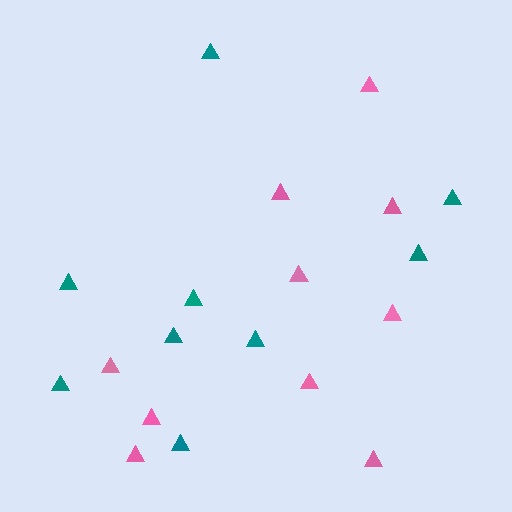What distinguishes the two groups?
There are 2 groups: one group of teal triangles (9) and one group of pink triangles (10).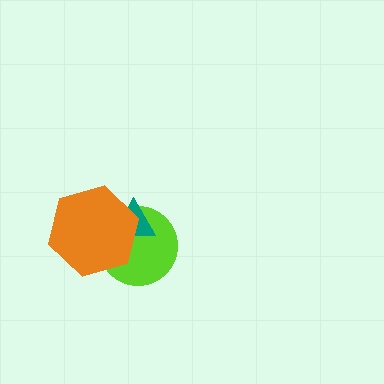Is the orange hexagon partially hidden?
No, no other shape covers it.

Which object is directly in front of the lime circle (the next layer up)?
The teal triangle is directly in front of the lime circle.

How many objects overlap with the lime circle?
2 objects overlap with the lime circle.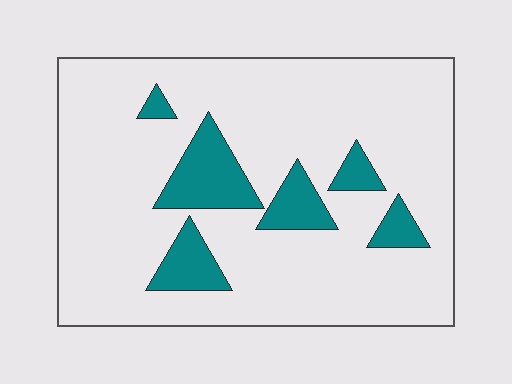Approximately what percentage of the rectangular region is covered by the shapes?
Approximately 15%.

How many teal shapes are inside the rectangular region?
6.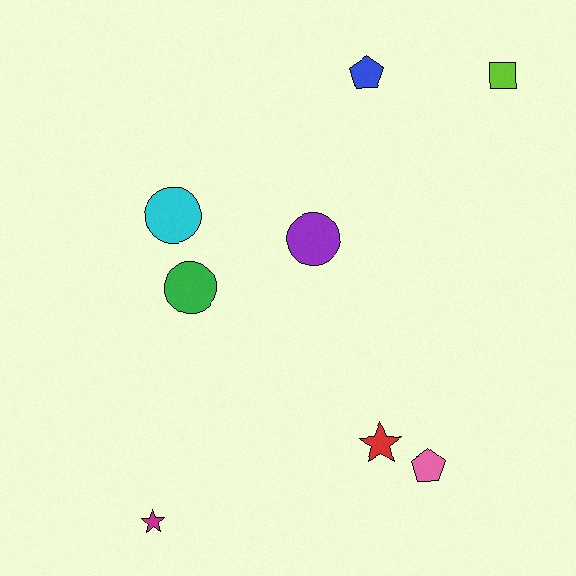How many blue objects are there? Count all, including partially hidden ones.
There is 1 blue object.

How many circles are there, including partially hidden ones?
There are 3 circles.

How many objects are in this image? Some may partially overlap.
There are 8 objects.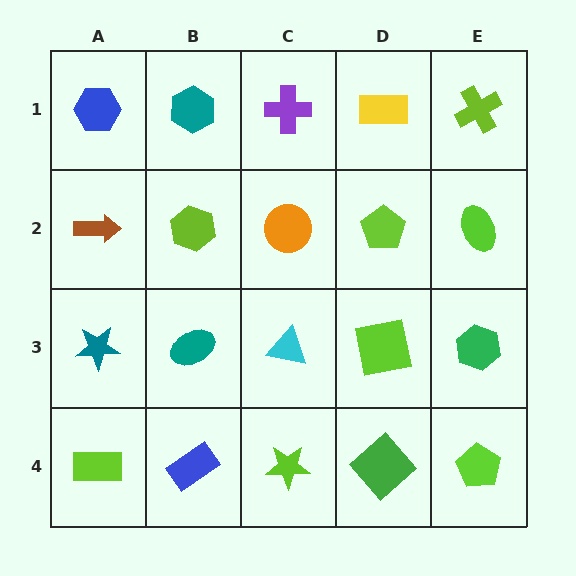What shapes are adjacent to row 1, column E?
A lime ellipse (row 2, column E), a yellow rectangle (row 1, column D).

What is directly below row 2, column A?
A teal star.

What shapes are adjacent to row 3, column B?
A lime hexagon (row 2, column B), a blue rectangle (row 4, column B), a teal star (row 3, column A), a cyan triangle (row 3, column C).